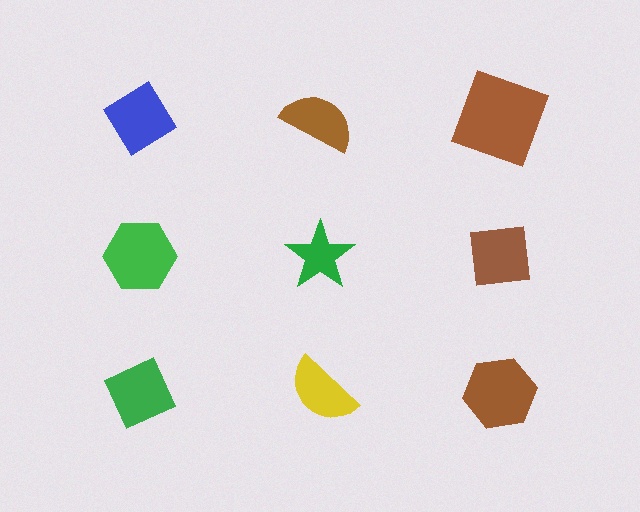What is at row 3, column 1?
A green diamond.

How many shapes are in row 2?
3 shapes.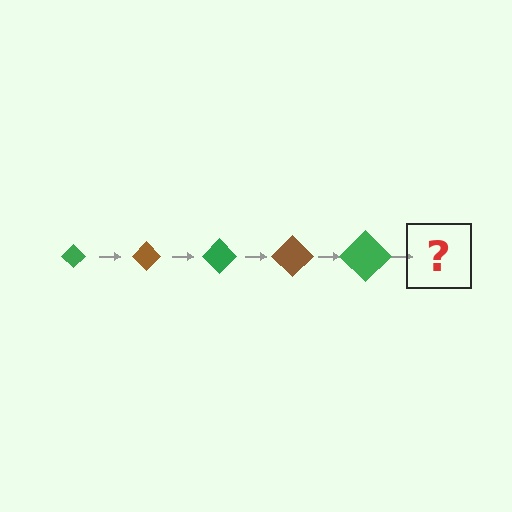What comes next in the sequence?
The next element should be a brown diamond, larger than the previous one.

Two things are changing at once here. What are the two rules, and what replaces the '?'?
The two rules are that the diamond grows larger each step and the color cycles through green and brown. The '?' should be a brown diamond, larger than the previous one.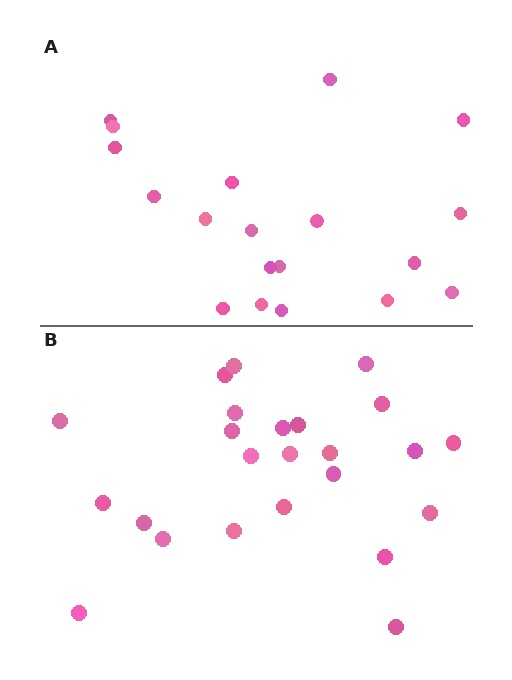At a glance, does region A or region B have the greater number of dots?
Region B (the bottom region) has more dots.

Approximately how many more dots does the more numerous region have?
Region B has about 5 more dots than region A.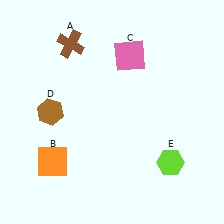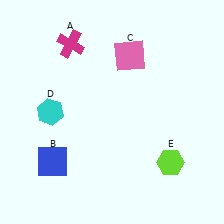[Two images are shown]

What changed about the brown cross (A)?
In Image 1, A is brown. In Image 2, it changed to magenta.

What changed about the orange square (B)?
In Image 1, B is orange. In Image 2, it changed to blue.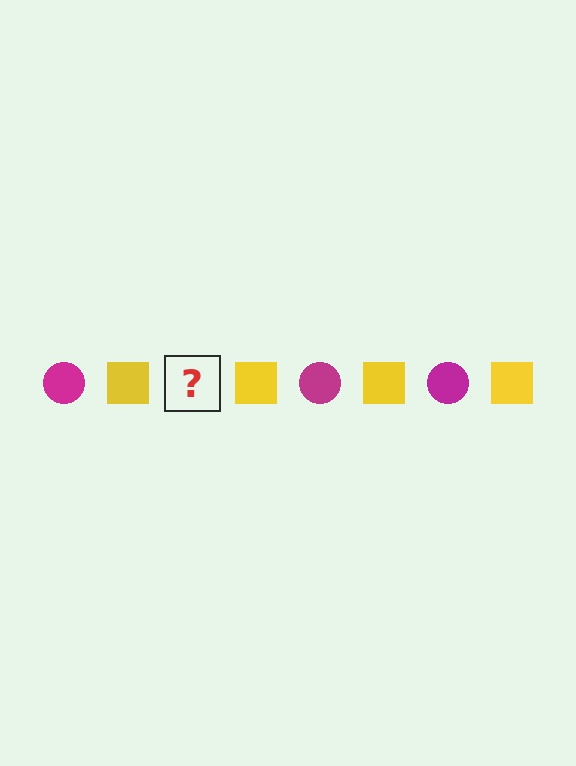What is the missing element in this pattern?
The missing element is a magenta circle.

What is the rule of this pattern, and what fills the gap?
The rule is that the pattern alternates between magenta circle and yellow square. The gap should be filled with a magenta circle.